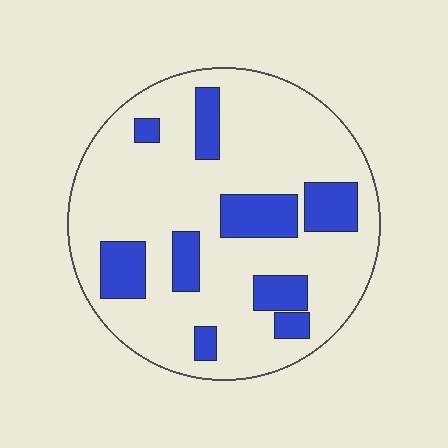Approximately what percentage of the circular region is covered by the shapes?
Approximately 20%.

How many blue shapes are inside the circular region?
9.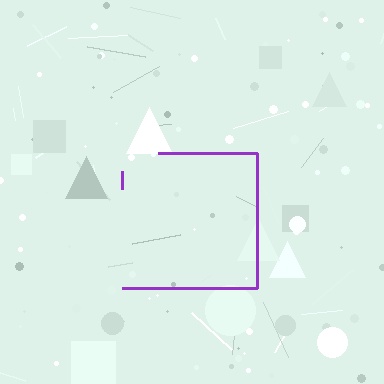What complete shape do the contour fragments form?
The contour fragments form a square.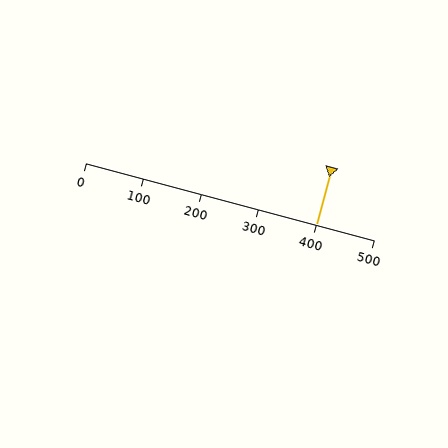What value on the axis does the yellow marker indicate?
The marker indicates approximately 400.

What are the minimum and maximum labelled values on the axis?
The axis runs from 0 to 500.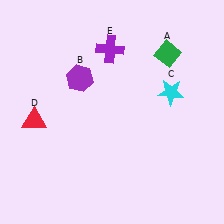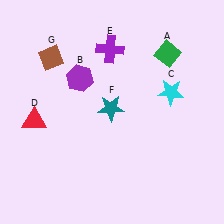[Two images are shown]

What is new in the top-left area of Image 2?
A teal star (F) was added in the top-left area of Image 2.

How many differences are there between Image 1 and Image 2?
There are 2 differences between the two images.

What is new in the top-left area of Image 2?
A brown diamond (G) was added in the top-left area of Image 2.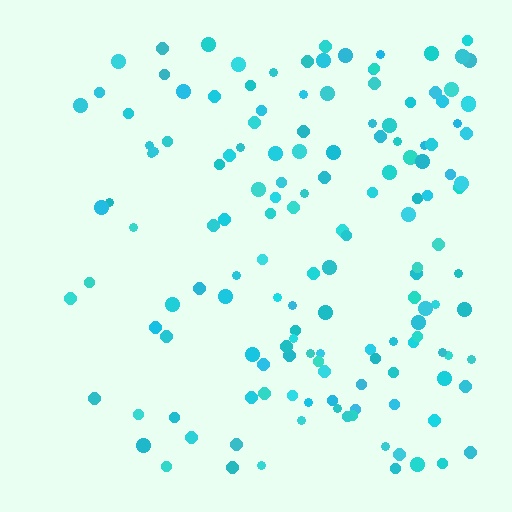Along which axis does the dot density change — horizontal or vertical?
Horizontal.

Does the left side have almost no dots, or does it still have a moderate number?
Still a moderate number, just noticeably fewer than the right.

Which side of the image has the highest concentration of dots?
The right.